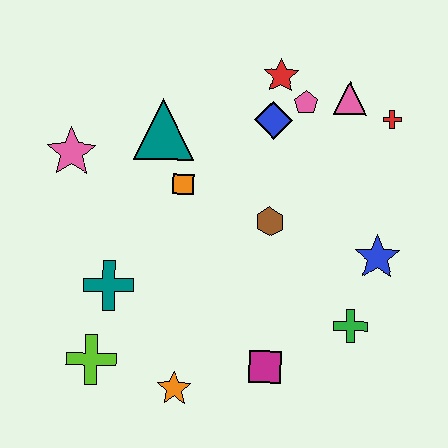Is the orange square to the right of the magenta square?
No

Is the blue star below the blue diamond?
Yes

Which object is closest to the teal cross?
The lime cross is closest to the teal cross.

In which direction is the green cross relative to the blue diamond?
The green cross is below the blue diamond.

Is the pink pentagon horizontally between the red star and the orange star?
No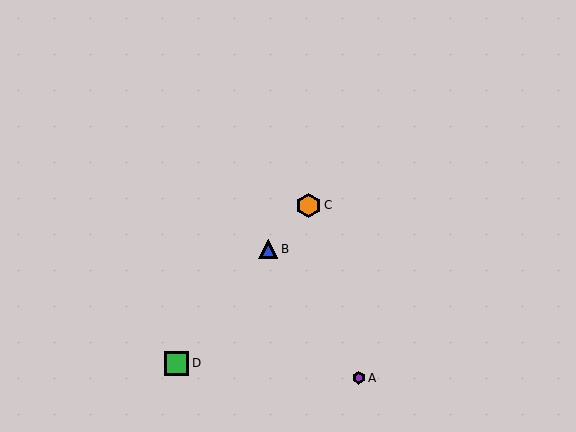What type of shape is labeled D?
Shape D is a green square.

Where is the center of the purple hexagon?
The center of the purple hexagon is at (359, 378).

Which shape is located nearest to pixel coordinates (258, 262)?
The blue triangle (labeled B) at (268, 249) is nearest to that location.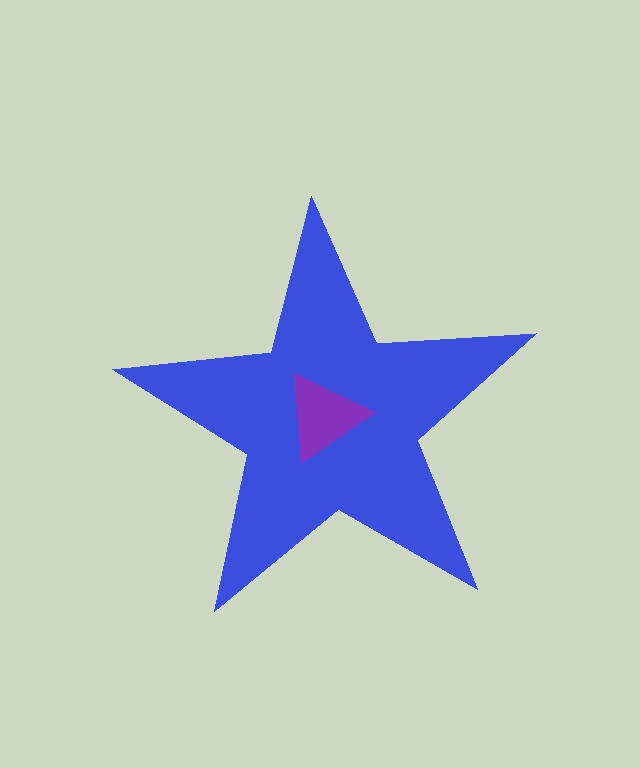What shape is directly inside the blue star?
The purple triangle.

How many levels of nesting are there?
2.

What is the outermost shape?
The blue star.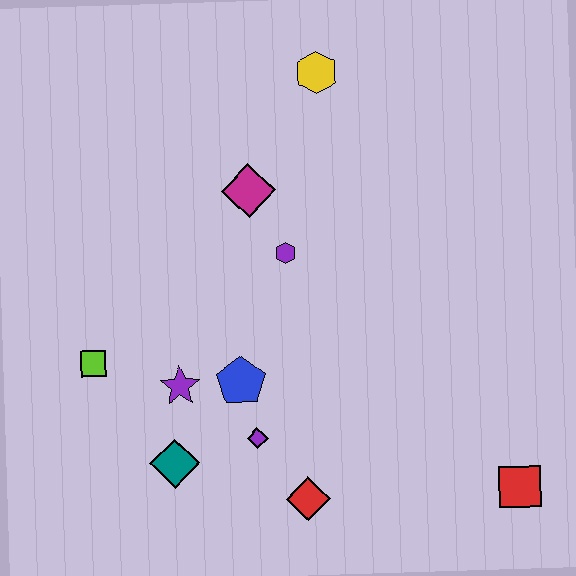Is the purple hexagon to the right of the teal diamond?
Yes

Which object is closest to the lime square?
The purple star is closest to the lime square.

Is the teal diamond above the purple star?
No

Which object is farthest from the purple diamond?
The yellow hexagon is farthest from the purple diamond.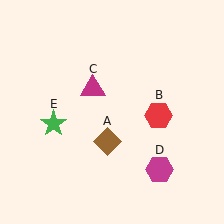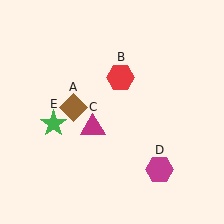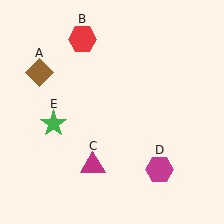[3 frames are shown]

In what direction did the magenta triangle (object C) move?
The magenta triangle (object C) moved down.